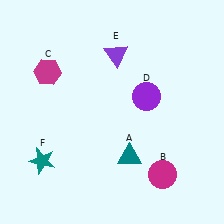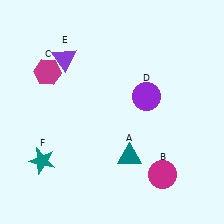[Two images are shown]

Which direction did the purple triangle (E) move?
The purple triangle (E) moved left.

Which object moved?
The purple triangle (E) moved left.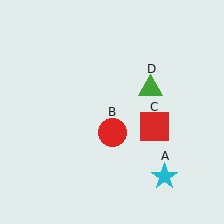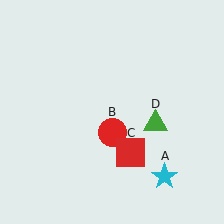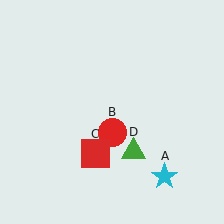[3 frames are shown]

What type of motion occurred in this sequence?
The red square (object C), green triangle (object D) rotated clockwise around the center of the scene.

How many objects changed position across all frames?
2 objects changed position: red square (object C), green triangle (object D).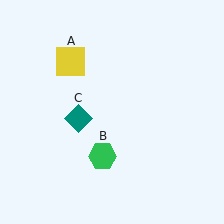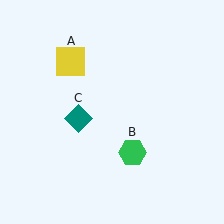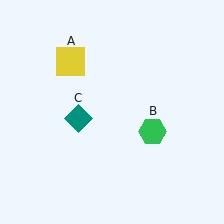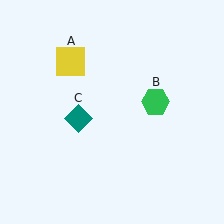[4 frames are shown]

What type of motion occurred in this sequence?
The green hexagon (object B) rotated counterclockwise around the center of the scene.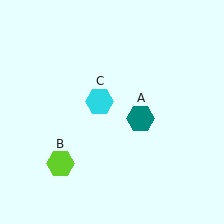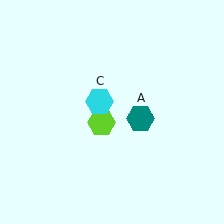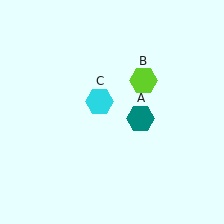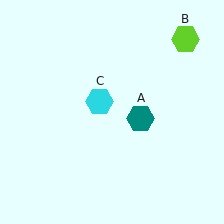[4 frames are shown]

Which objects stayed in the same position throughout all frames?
Teal hexagon (object A) and cyan hexagon (object C) remained stationary.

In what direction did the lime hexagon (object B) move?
The lime hexagon (object B) moved up and to the right.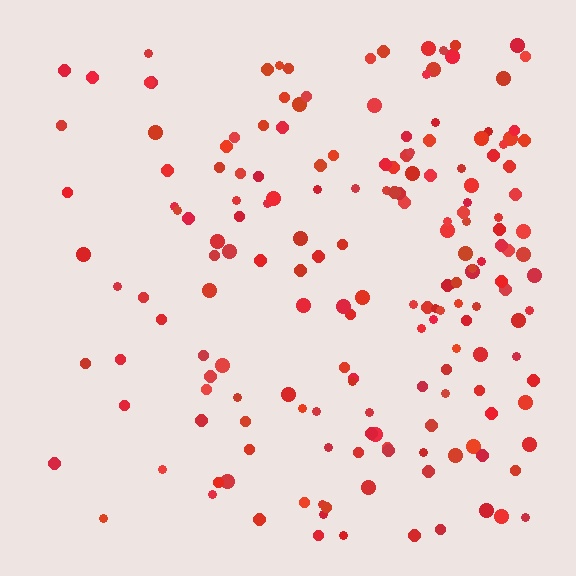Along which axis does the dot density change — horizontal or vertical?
Horizontal.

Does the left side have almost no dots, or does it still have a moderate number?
Still a moderate number, just noticeably fewer than the right.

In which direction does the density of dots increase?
From left to right, with the right side densest.